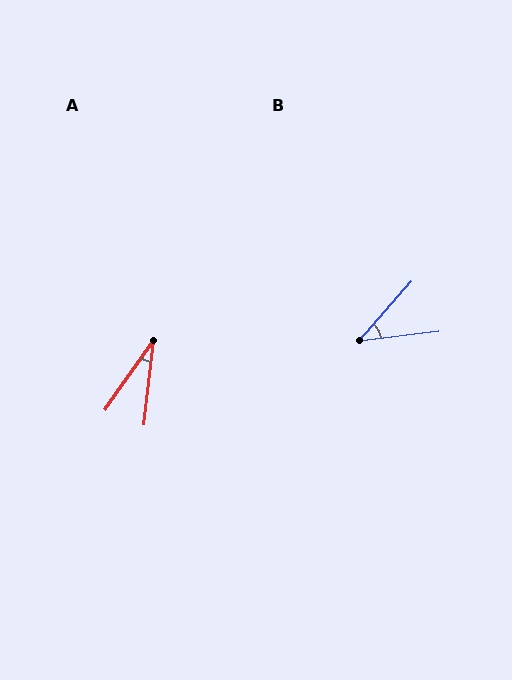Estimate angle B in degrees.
Approximately 42 degrees.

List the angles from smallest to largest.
A (28°), B (42°).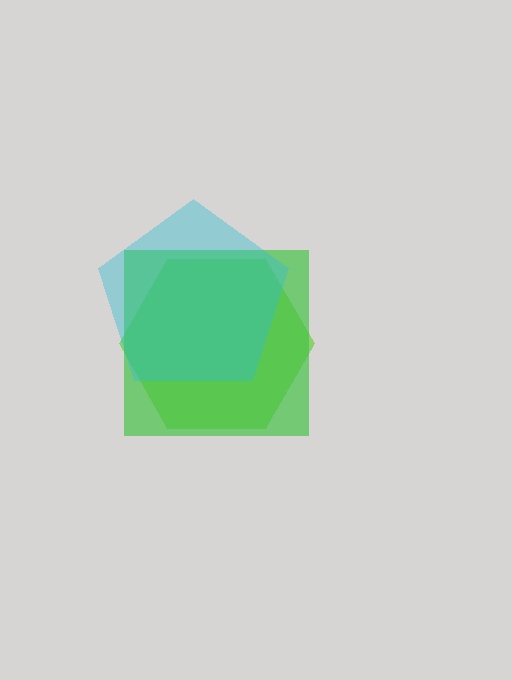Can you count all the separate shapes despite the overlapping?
Yes, there are 3 separate shapes.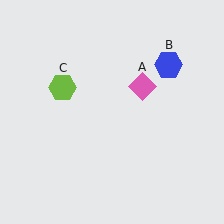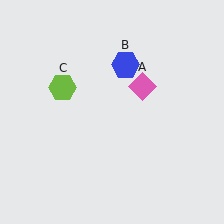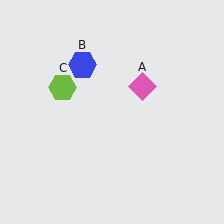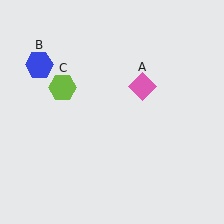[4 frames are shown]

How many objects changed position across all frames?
1 object changed position: blue hexagon (object B).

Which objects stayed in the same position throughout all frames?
Pink diamond (object A) and lime hexagon (object C) remained stationary.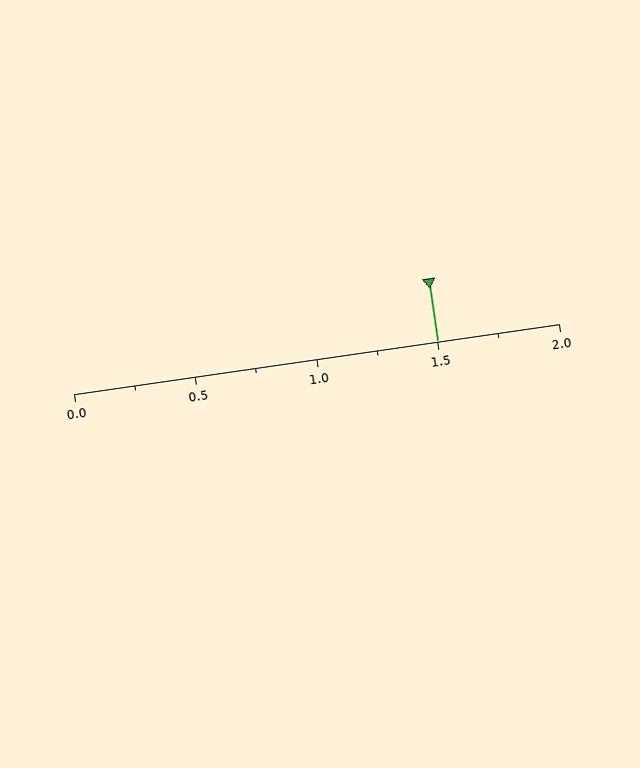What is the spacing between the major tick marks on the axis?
The major ticks are spaced 0.5 apart.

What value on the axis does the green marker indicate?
The marker indicates approximately 1.5.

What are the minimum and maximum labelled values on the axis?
The axis runs from 0.0 to 2.0.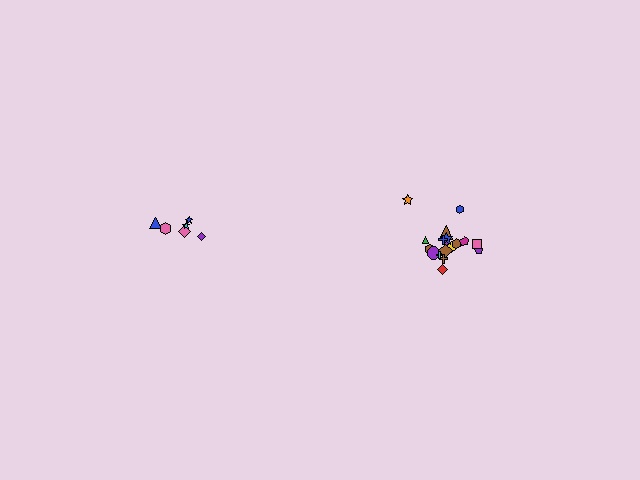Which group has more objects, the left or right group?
The right group.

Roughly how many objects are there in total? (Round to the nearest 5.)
Roughly 25 objects in total.